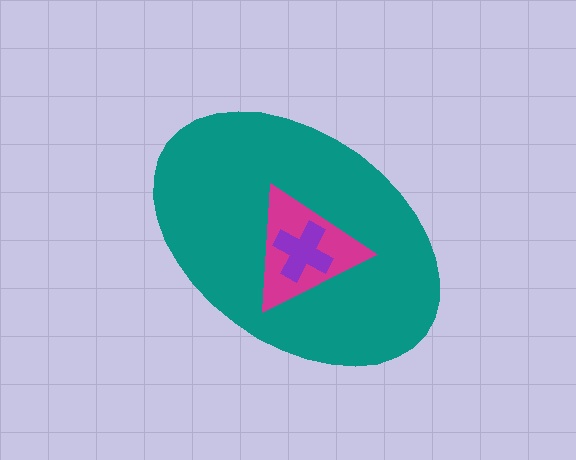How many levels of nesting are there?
3.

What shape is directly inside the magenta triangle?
The purple cross.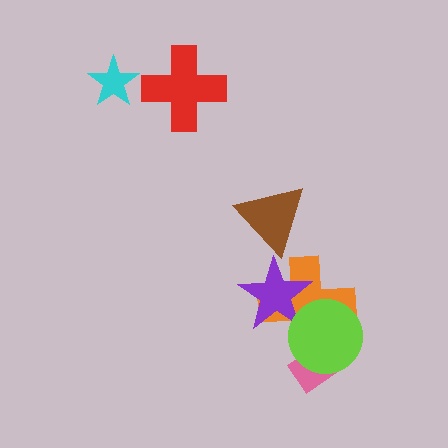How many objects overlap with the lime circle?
3 objects overlap with the lime circle.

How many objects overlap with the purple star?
2 objects overlap with the purple star.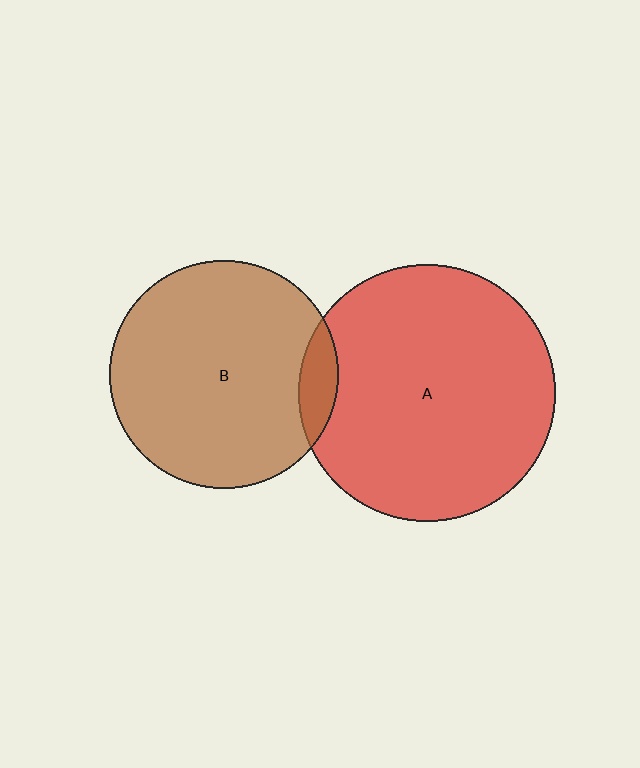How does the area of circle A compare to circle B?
Approximately 1.3 times.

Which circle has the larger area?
Circle A (red).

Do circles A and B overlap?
Yes.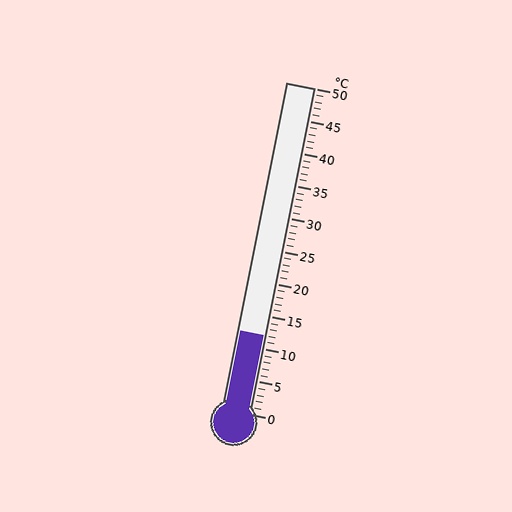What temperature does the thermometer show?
The thermometer shows approximately 12°C.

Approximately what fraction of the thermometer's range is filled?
The thermometer is filled to approximately 25% of its range.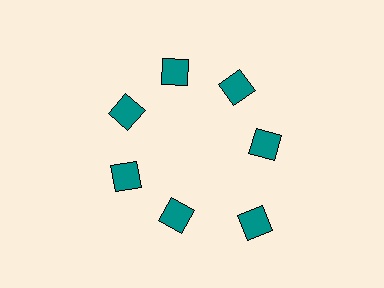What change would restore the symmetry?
The symmetry would be restored by moving it inward, back onto the ring so that all 7 diamonds sit at equal angles and equal distance from the center.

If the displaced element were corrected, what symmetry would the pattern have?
It would have 7-fold rotational symmetry — the pattern would map onto itself every 51 degrees.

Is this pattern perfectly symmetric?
No. The 7 teal diamonds are arranged in a ring, but one element near the 5 o'clock position is pushed outward from the center, breaking the 7-fold rotational symmetry.